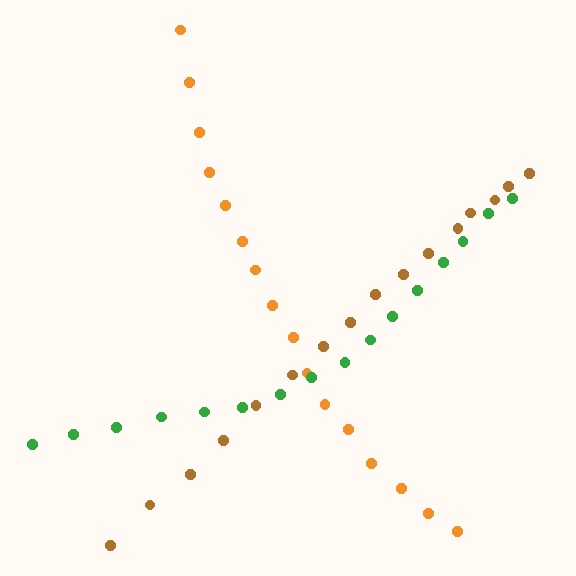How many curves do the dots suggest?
There are 3 distinct paths.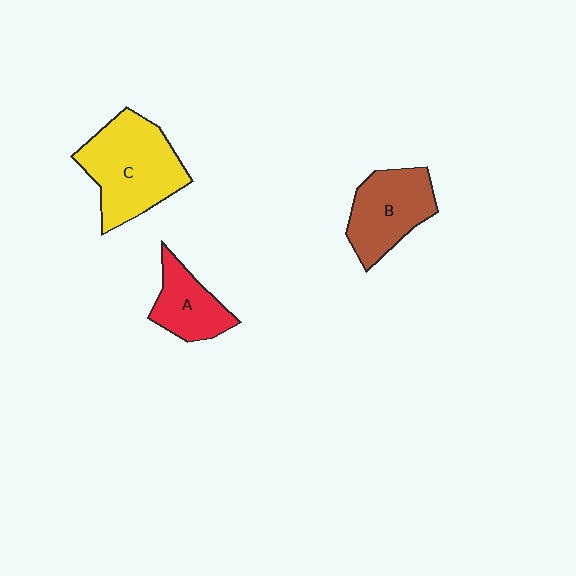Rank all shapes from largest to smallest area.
From largest to smallest: C (yellow), B (brown), A (red).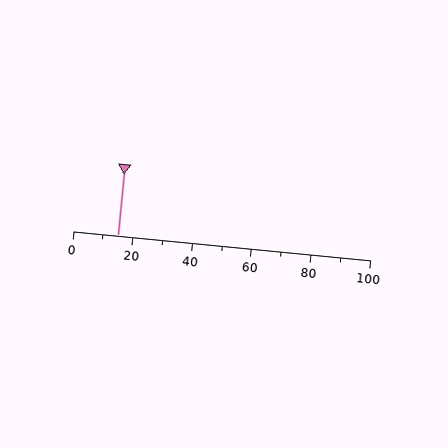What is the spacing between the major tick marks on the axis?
The major ticks are spaced 20 apart.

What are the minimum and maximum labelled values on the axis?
The axis runs from 0 to 100.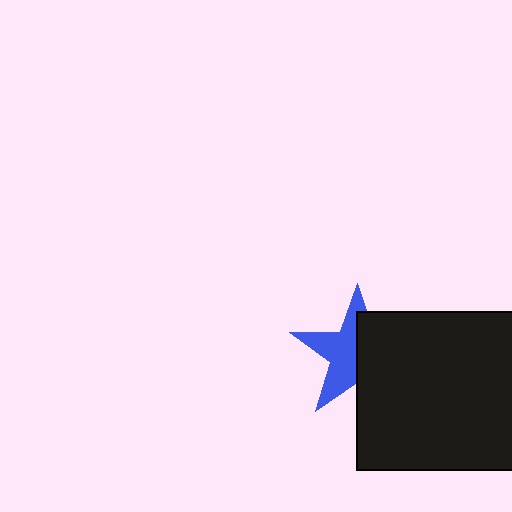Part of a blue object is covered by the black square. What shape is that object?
It is a star.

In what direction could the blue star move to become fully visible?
The blue star could move left. That would shift it out from behind the black square entirely.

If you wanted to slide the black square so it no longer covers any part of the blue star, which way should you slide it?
Slide it right — that is the most direct way to separate the two shapes.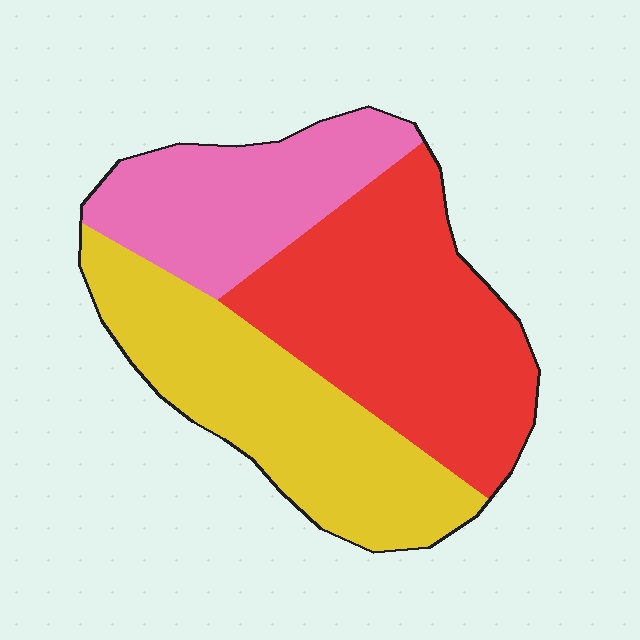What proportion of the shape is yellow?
Yellow takes up about one third (1/3) of the shape.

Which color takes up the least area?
Pink, at roughly 25%.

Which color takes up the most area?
Red, at roughly 40%.